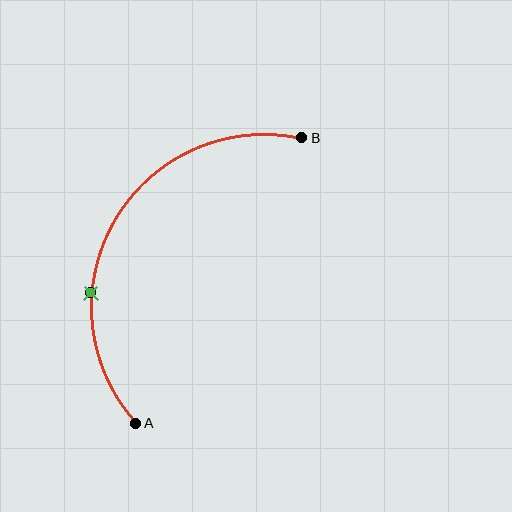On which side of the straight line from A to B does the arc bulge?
The arc bulges to the left of the straight line connecting A and B.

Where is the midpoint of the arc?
The arc midpoint is the point on the curve farthest from the straight line joining A and B. It sits to the left of that line.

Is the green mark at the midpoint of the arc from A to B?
No. The green mark lies on the arc but is closer to endpoint A. The arc midpoint would be at the point on the curve equidistant along the arc from both A and B.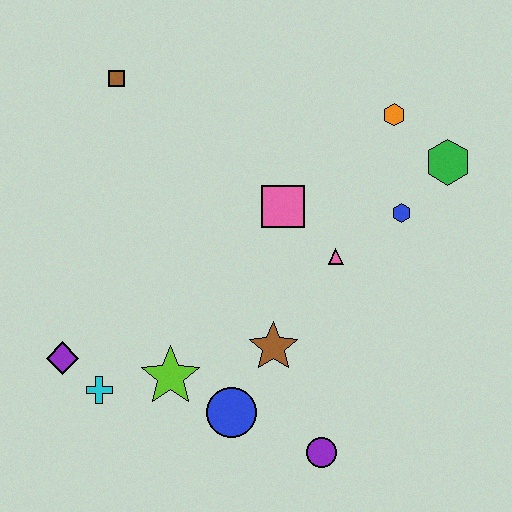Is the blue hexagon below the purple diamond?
No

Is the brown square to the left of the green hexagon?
Yes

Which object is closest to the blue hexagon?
The green hexagon is closest to the blue hexagon.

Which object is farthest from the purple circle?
The brown square is farthest from the purple circle.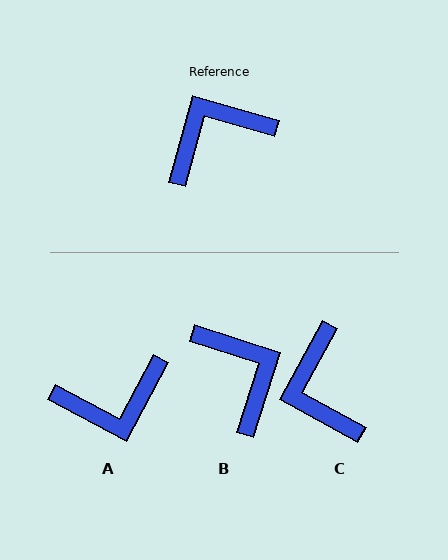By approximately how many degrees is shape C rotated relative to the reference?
Approximately 77 degrees counter-clockwise.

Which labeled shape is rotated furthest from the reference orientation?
A, about 167 degrees away.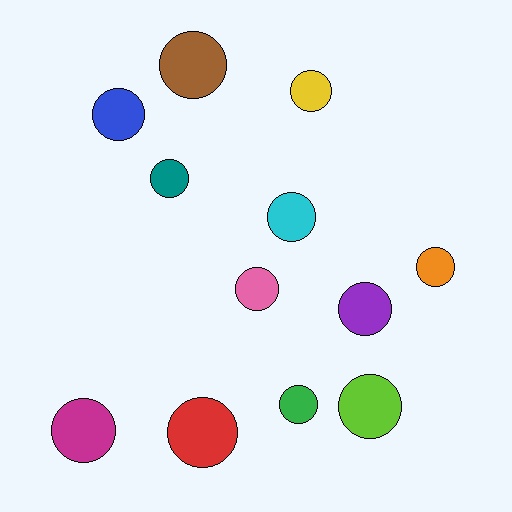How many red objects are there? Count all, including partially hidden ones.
There is 1 red object.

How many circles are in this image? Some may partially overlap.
There are 12 circles.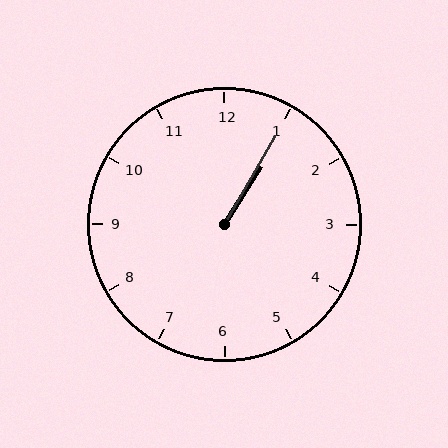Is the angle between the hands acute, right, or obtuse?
It is acute.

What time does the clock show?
1:05.